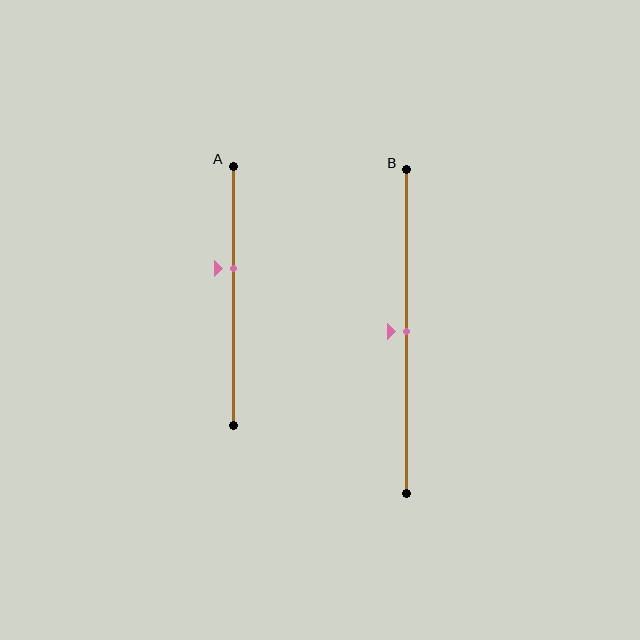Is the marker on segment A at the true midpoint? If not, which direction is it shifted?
No, the marker on segment A is shifted upward by about 10% of the segment length.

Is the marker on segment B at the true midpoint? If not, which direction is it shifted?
Yes, the marker on segment B is at the true midpoint.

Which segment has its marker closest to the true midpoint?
Segment B has its marker closest to the true midpoint.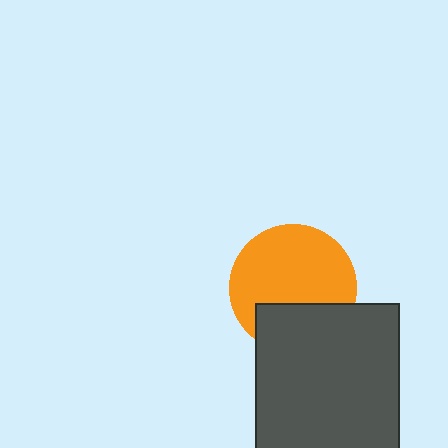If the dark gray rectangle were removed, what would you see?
You would see the complete orange circle.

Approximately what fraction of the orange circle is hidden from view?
Roughly 30% of the orange circle is hidden behind the dark gray rectangle.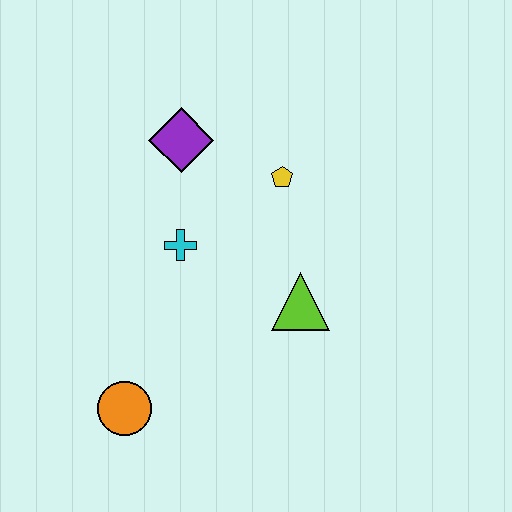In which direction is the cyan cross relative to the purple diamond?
The cyan cross is below the purple diamond.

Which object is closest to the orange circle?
The cyan cross is closest to the orange circle.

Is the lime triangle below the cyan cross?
Yes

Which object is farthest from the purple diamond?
The orange circle is farthest from the purple diamond.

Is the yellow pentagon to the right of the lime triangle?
No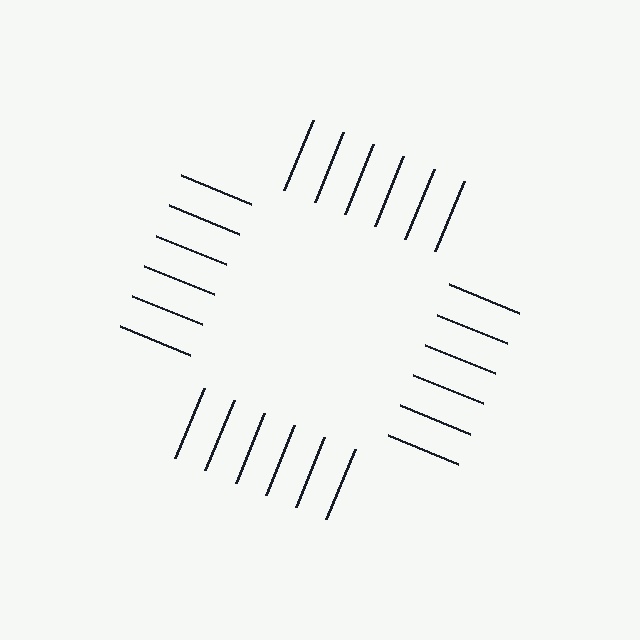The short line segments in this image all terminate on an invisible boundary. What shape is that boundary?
An illusory square — the line segments terminate on its edges but no continuous stroke is drawn.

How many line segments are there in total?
24 — 6 along each of the 4 edges.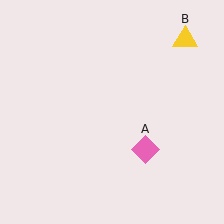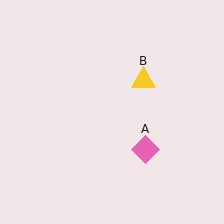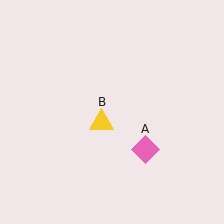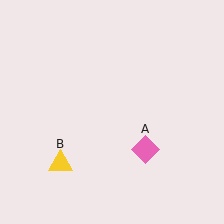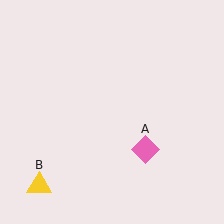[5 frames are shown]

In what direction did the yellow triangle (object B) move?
The yellow triangle (object B) moved down and to the left.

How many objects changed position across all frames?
1 object changed position: yellow triangle (object B).